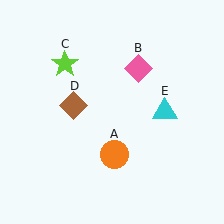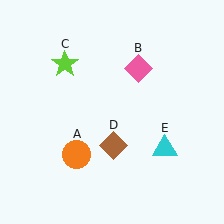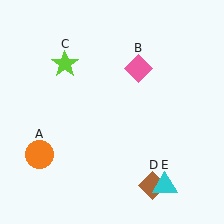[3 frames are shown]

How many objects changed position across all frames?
3 objects changed position: orange circle (object A), brown diamond (object D), cyan triangle (object E).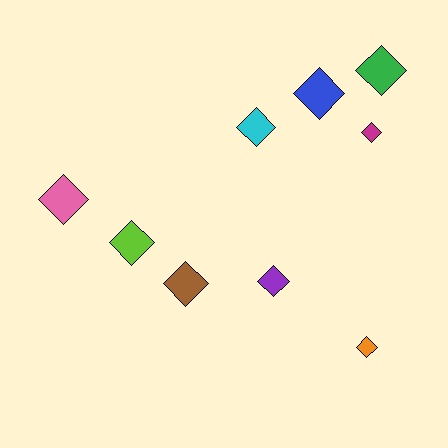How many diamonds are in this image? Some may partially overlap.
There are 9 diamonds.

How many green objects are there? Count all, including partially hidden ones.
There is 1 green object.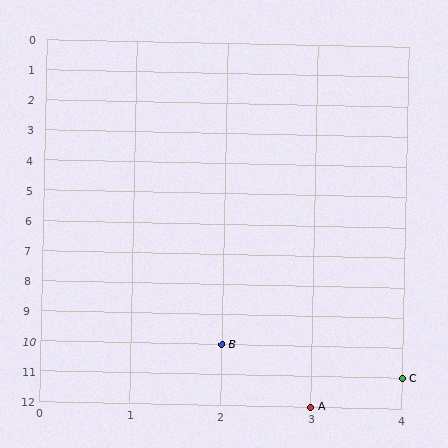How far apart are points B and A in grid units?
Points B and A are 1 column and 2 rows apart (about 2.2 grid units diagonally).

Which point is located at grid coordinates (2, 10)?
Point B is at (2, 10).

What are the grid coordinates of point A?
Point A is at grid coordinates (3, 12).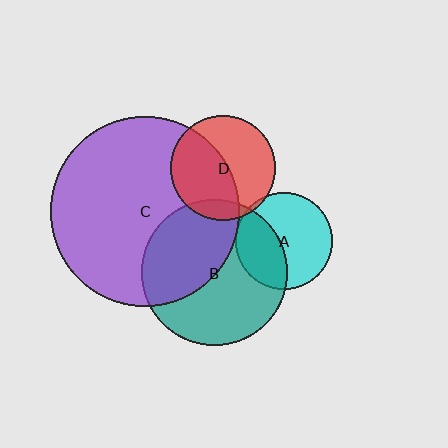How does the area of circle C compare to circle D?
Approximately 3.3 times.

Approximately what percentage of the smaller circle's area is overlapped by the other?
Approximately 50%.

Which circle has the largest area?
Circle C (purple).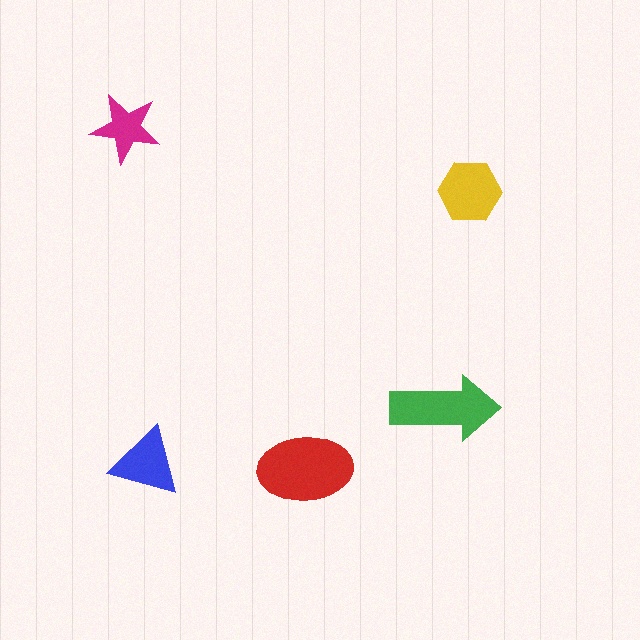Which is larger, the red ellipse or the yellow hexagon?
The red ellipse.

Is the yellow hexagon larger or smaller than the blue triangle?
Larger.